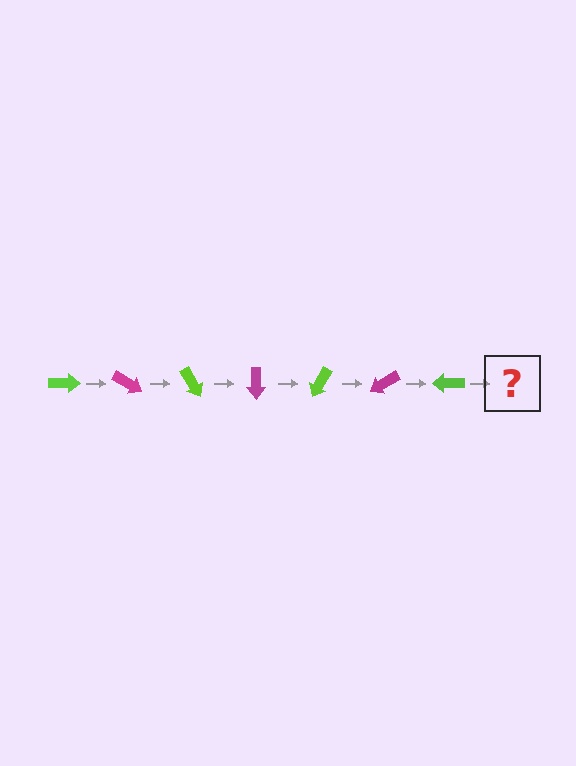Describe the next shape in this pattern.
It should be a magenta arrow, rotated 210 degrees from the start.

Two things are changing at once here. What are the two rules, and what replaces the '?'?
The two rules are that it rotates 30 degrees each step and the color cycles through lime and magenta. The '?' should be a magenta arrow, rotated 210 degrees from the start.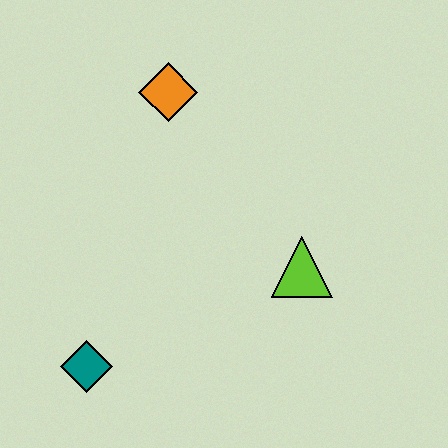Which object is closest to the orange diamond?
The lime triangle is closest to the orange diamond.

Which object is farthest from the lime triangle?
The teal diamond is farthest from the lime triangle.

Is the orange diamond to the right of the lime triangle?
No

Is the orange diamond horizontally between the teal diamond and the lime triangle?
Yes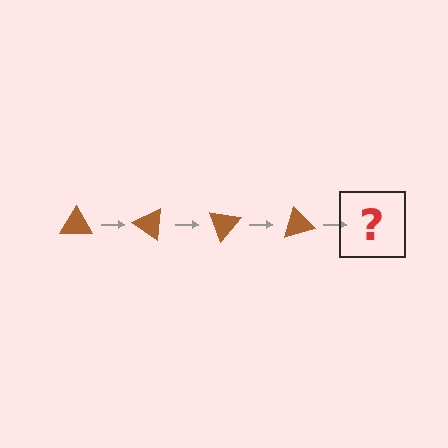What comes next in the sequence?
The next element should be a brown triangle rotated 140 degrees.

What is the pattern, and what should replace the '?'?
The pattern is that the triangle rotates 35 degrees each step. The '?' should be a brown triangle rotated 140 degrees.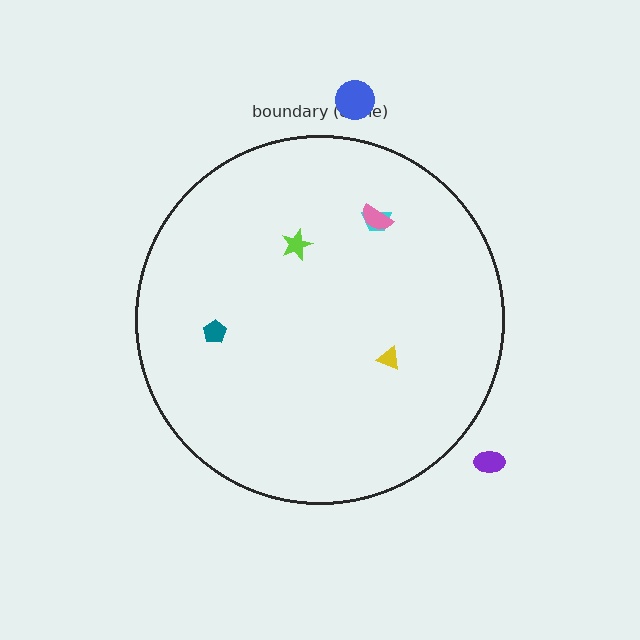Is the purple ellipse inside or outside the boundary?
Outside.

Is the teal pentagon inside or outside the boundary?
Inside.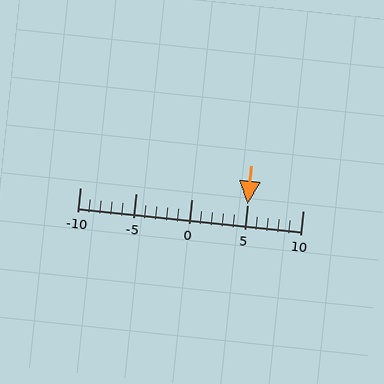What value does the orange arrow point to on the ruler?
The orange arrow points to approximately 5.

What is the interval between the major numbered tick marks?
The major tick marks are spaced 5 units apart.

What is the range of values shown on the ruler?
The ruler shows values from -10 to 10.